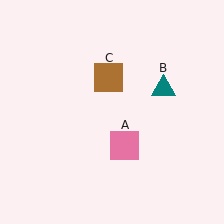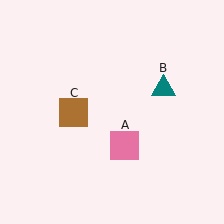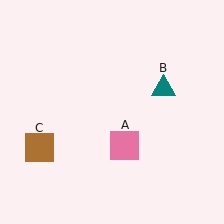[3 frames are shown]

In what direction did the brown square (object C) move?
The brown square (object C) moved down and to the left.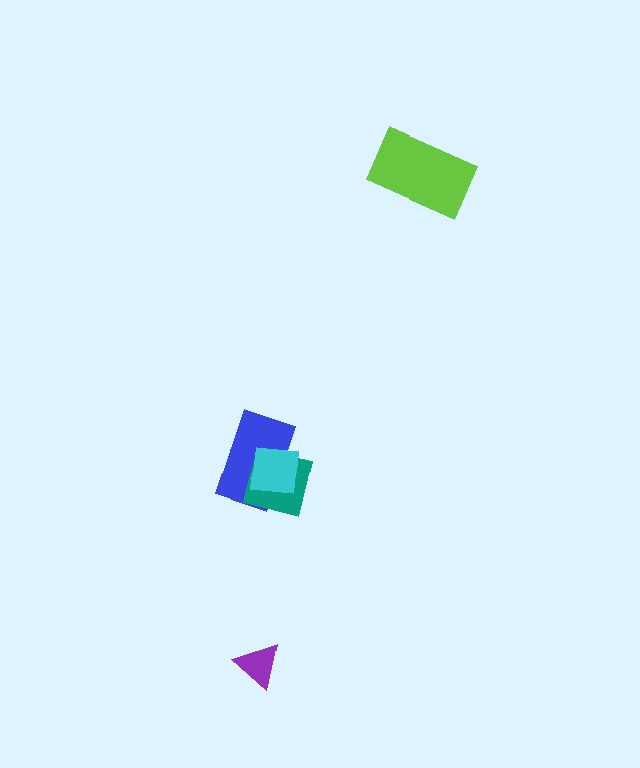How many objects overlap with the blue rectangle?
2 objects overlap with the blue rectangle.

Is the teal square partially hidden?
Yes, it is partially covered by another shape.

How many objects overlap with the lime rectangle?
0 objects overlap with the lime rectangle.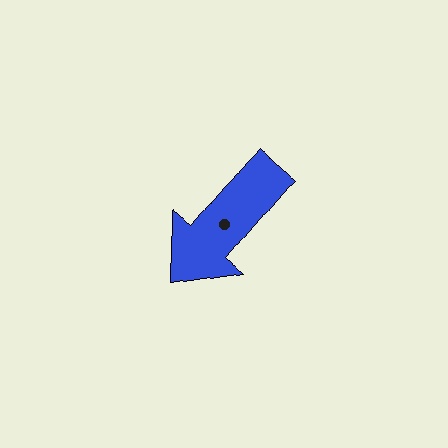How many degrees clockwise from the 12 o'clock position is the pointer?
Approximately 220 degrees.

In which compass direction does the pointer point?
Southwest.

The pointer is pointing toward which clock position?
Roughly 7 o'clock.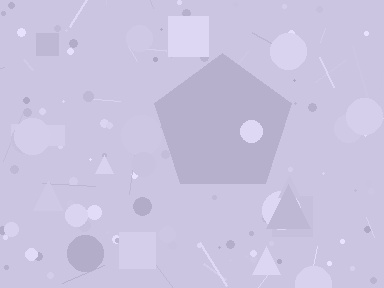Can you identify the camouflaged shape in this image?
The camouflaged shape is a pentagon.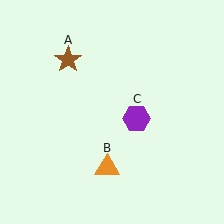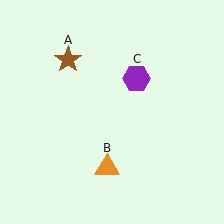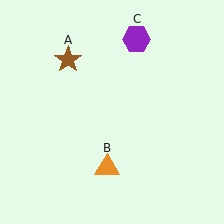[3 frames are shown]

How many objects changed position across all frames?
1 object changed position: purple hexagon (object C).